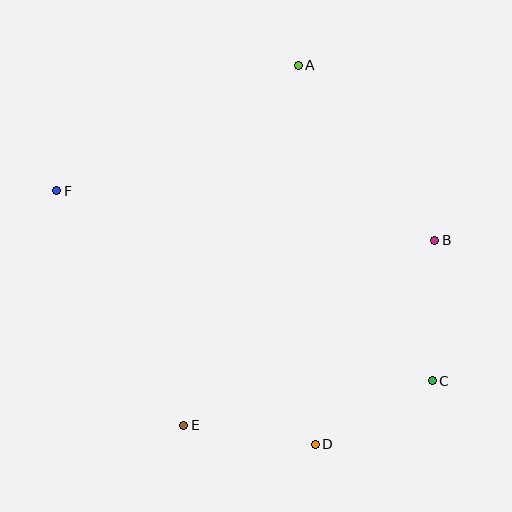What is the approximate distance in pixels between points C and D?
The distance between C and D is approximately 133 pixels.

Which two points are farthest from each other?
Points C and F are farthest from each other.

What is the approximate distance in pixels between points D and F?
The distance between D and F is approximately 362 pixels.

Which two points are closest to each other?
Points D and E are closest to each other.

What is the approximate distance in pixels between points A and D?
The distance between A and D is approximately 379 pixels.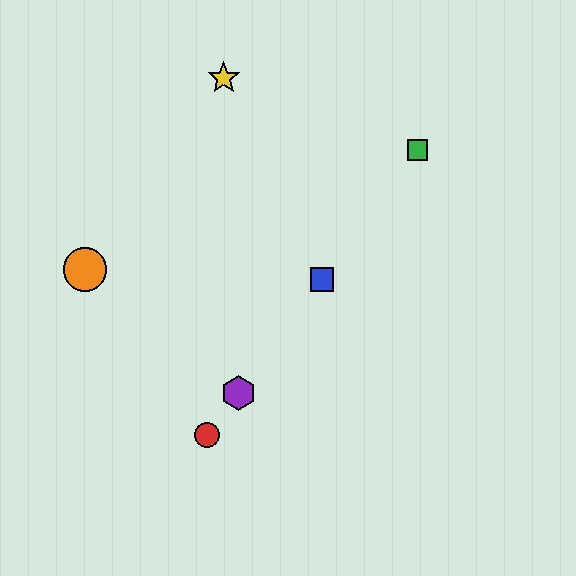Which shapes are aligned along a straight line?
The red circle, the blue square, the green square, the purple hexagon are aligned along a straight line.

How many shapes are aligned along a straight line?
4 shapes (the red circle, the blue square, the green square, the purple hexagon) are aligned along a straight line.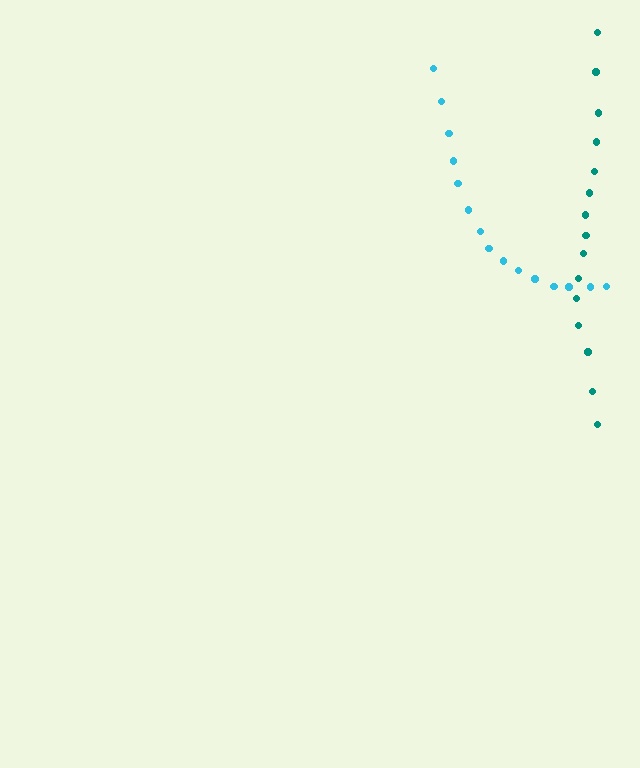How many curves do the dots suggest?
There are 2 distinct paths.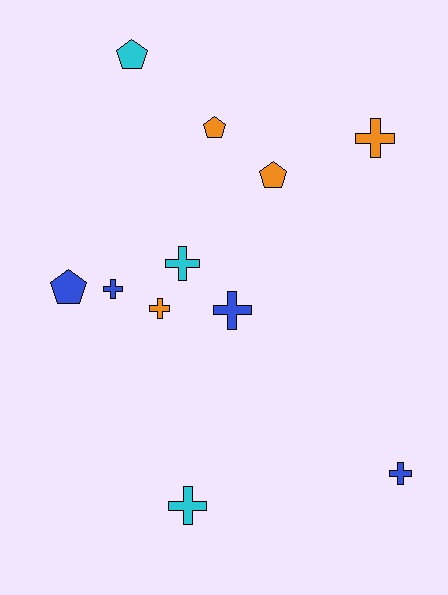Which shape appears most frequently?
Cross, with 7 objects.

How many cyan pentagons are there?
There is 1 cyan pentagon.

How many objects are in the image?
There are 11 objects.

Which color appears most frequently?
Blue, with 4 objects.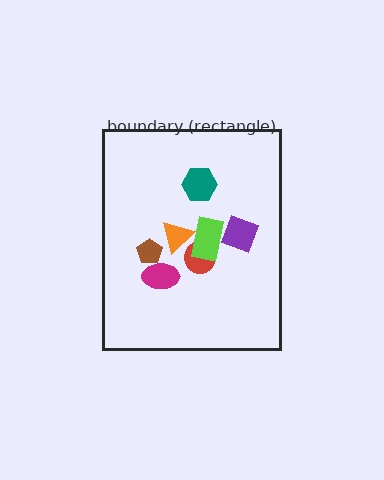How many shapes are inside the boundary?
7 inside, 0 outside.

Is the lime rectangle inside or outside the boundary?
Inside.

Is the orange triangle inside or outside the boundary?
Inside.